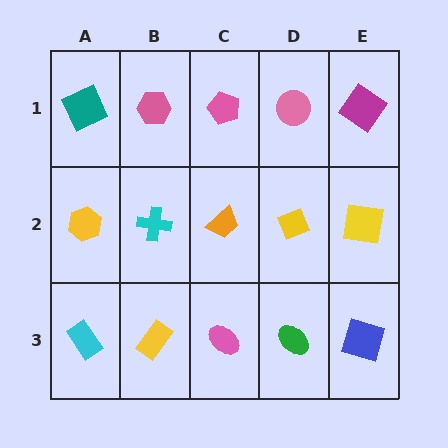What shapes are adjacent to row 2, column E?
A magenta diamond (row 1, column E), a blue square (row 3, column E), a yellow diamond (row 2, column D).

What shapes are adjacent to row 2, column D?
A pink circle (row 1, column D), a green ellipse (row 3, column D), an orange trapezoid (row 2, column C), a yellow square (row 2, column E).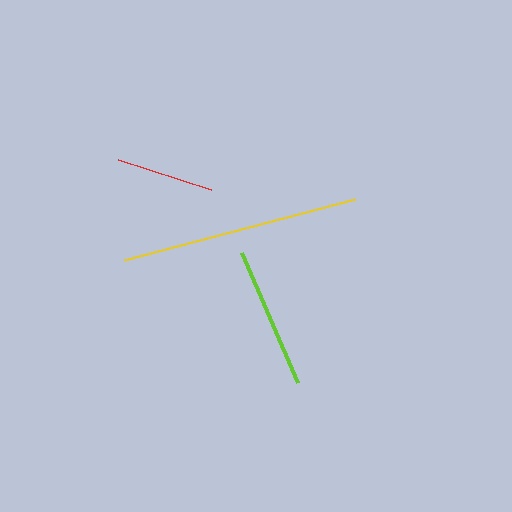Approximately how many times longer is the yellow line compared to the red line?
The yellow line is approximately 2.4 times the length of the red line.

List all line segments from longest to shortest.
From longest to shortest: yellow, lime, red.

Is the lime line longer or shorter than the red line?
The lime line is longer than the red line.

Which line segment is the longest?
The yellow line is the longest at approximately 239 pixels.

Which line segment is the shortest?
The red line is the shortest at approximately 98 pixels.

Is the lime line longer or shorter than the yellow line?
The yellow line is longer than the lime line.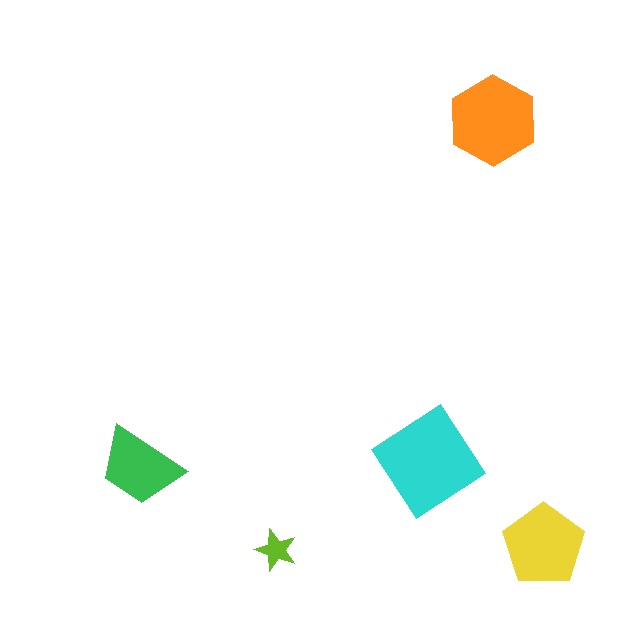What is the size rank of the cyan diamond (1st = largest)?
1st.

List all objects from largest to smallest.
The cyan diamond, the orange hexagon, the yellow pentagon, the green trapezoid, the lime star.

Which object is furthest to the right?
The yellow pentagon is rightmost.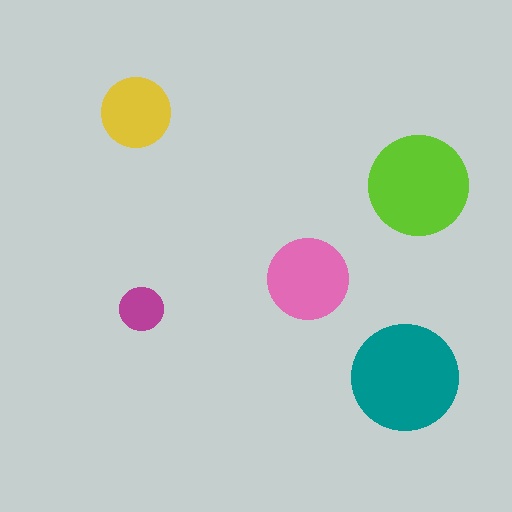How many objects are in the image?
There are 5 objects in the image.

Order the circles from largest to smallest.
the teal one, the lime one, the pink one, the yellow one, the magenta one.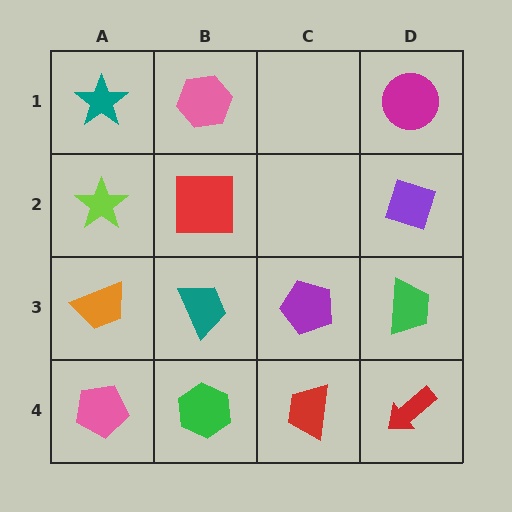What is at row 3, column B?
A teal trapezoid.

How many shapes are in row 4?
4 shapes.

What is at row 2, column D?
A purple diamond.